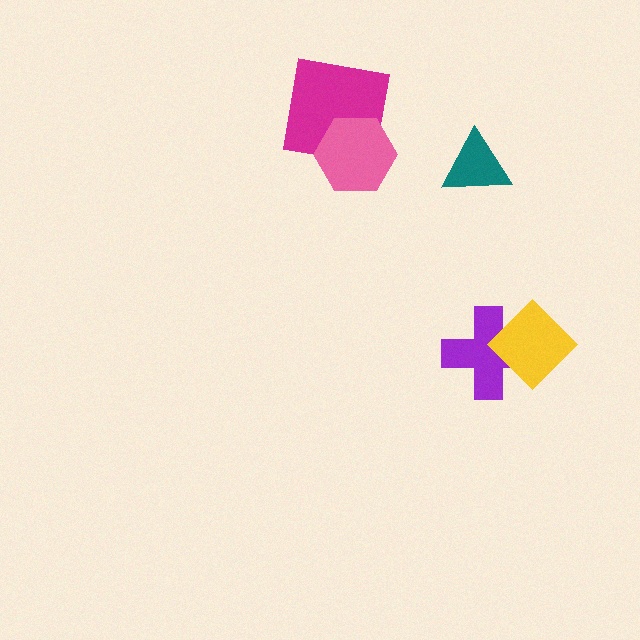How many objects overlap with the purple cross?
1 object overlaps with the purple cross.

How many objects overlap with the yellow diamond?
1 object overlaps with the yellow diamond.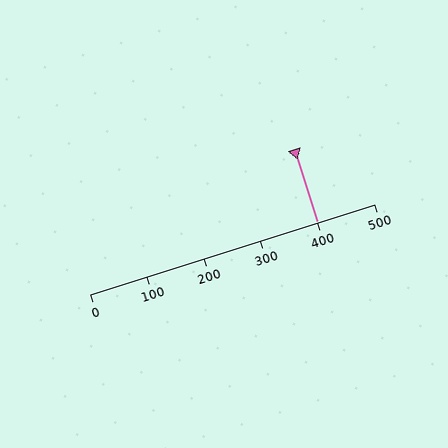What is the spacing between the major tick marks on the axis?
The major ticks are spaced 100 apart.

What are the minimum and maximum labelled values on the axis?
The axis runs from 0 to 500.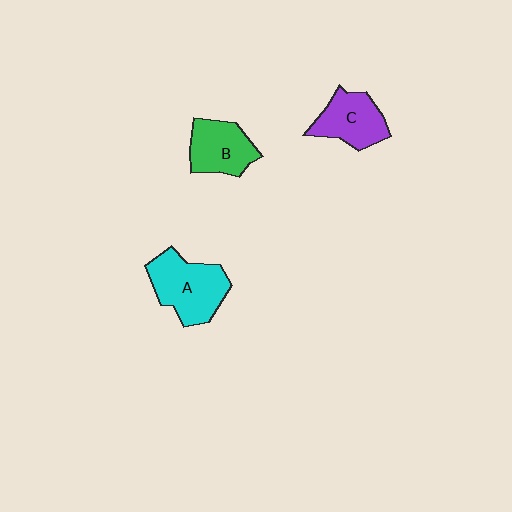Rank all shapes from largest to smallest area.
From largest to smallest: A (cyan), B (green), C (purple).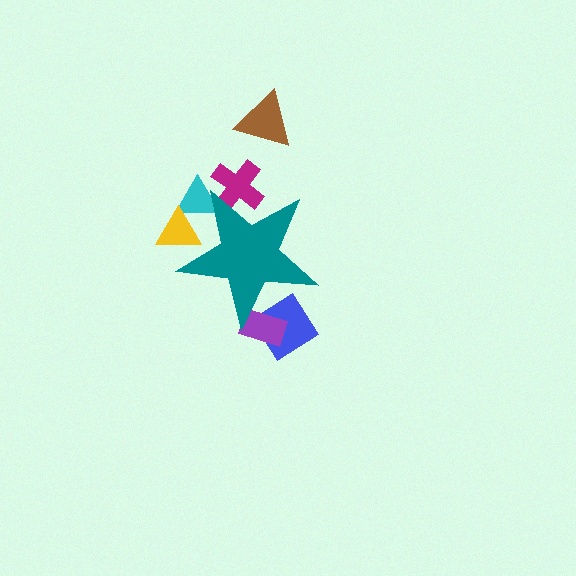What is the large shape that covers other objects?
A teal star.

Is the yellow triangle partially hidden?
Yes, the yellow triangle is partially hidden behind the teal star.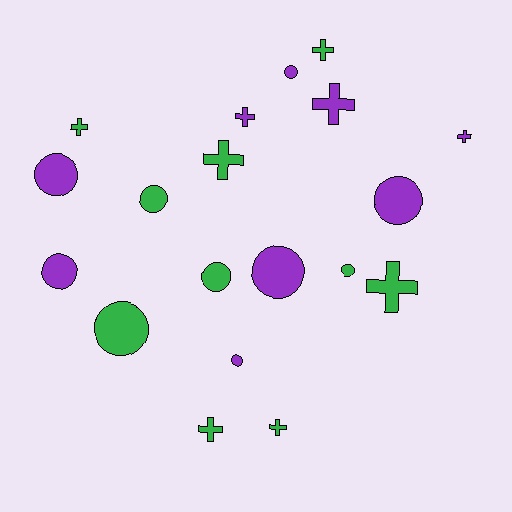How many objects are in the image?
There are 19 objects.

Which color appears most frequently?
Green, with 10 objects.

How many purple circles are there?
There are 6 purple circles.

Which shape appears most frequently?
Circle, with 10 objects.